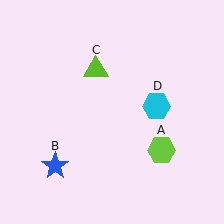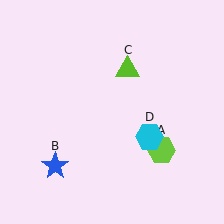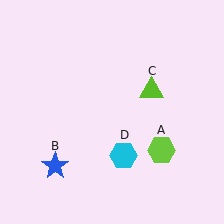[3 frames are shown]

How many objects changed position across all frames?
2 objects changed position: lime triangle (object C), cyan hexagon (object D).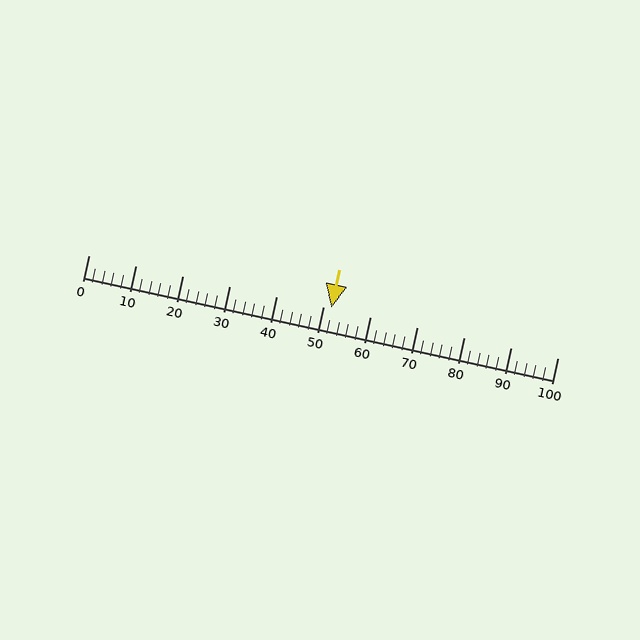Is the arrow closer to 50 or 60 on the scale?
The arrow is closer to 50.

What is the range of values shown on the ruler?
The ruler shows values from 0 to 100.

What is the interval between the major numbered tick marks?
The major tick marks are spaced 10 units apart.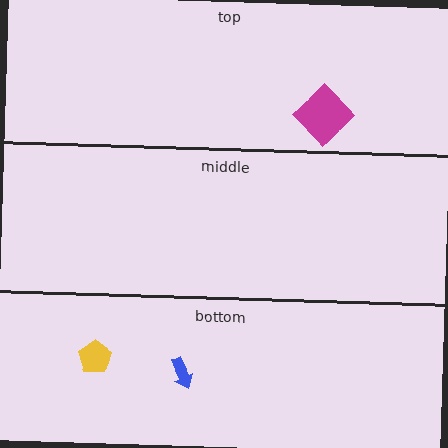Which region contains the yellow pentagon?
The bottom region.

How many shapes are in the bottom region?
2.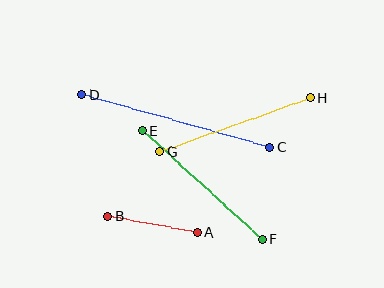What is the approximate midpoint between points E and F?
The midpoint is at approximately (202, 185) pixels.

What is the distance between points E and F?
The distance is approximately 161 pixels.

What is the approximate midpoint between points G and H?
The midpoint is at approximately (235, 124) pixels.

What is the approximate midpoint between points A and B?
The midpoint is at approximately (153, 224) pixels.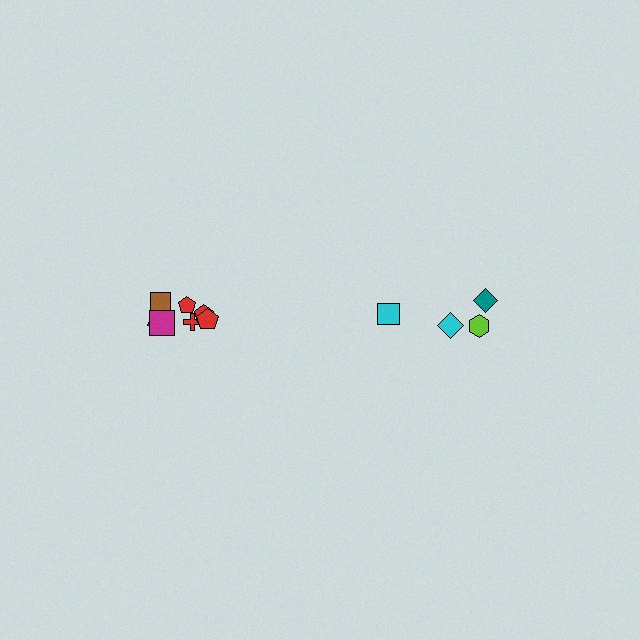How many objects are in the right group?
There are 4 objects.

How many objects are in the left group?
There are 7 objects.